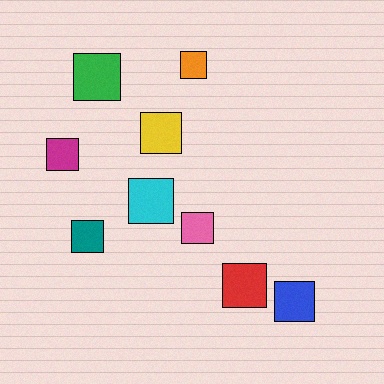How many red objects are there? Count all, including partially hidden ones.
There is 1 red object.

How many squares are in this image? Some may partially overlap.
There are 9 squares.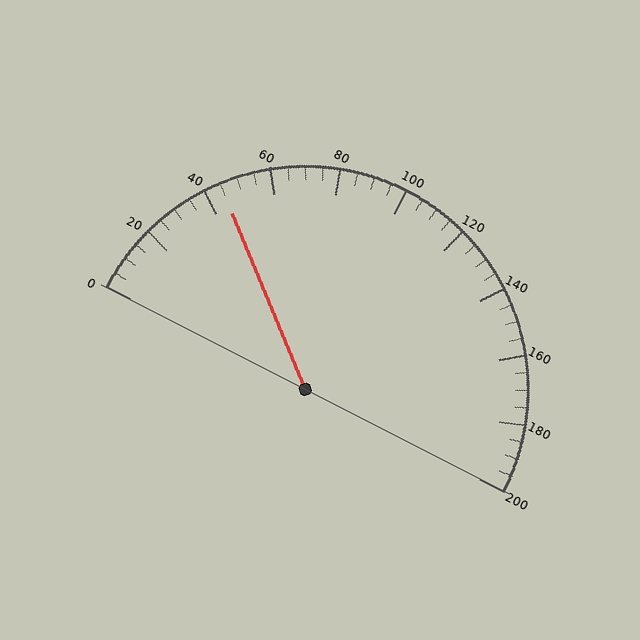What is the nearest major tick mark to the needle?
The nearest major tick mark is 40.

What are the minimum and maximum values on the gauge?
The gauge ranges from 0 to 200.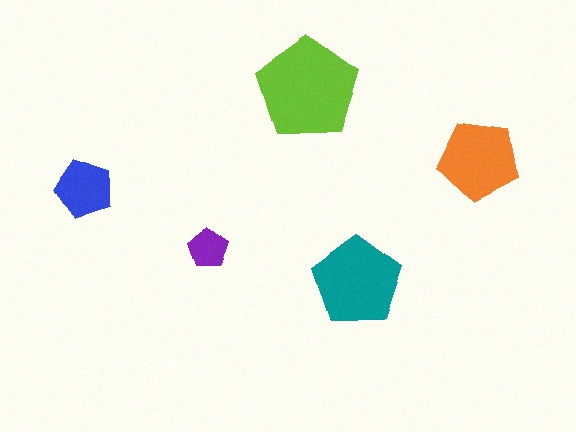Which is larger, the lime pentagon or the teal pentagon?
The lime one.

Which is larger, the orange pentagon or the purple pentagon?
The orange one.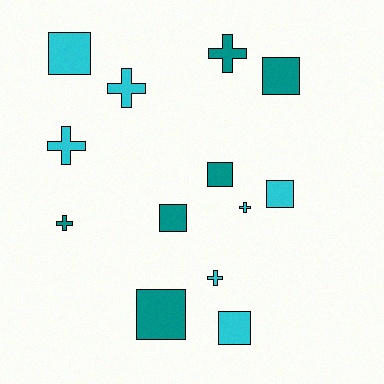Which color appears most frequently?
Cyan, with 7 objects.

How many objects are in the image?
There are 13 objects.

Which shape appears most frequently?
Square, with 7 objects.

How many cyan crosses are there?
There are 4 cyan crosses.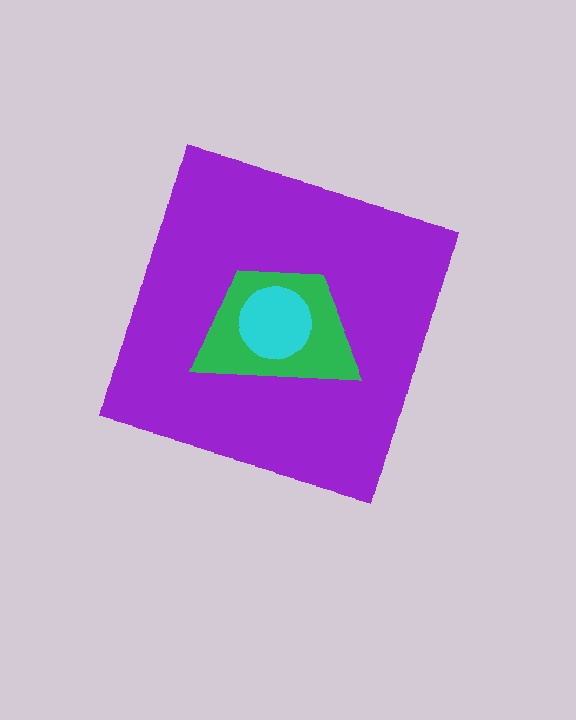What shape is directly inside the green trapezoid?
The cyan circle.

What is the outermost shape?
The purple diamond.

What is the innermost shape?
The cyan circle.